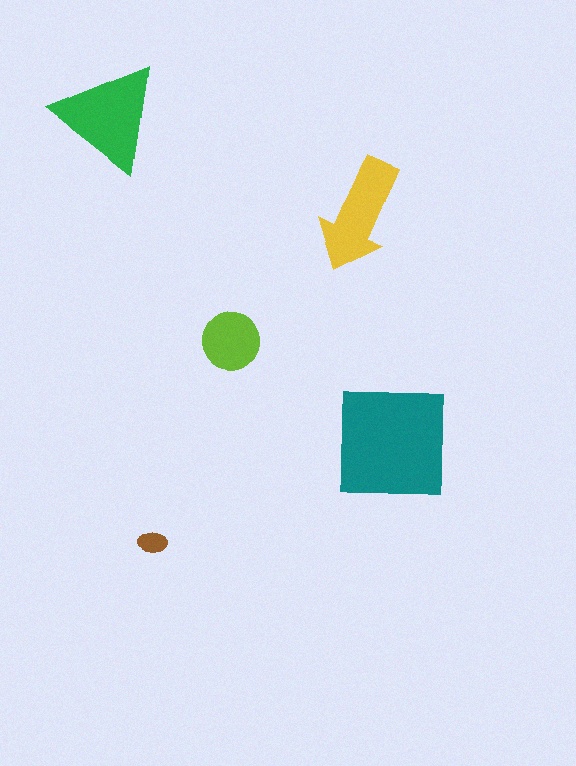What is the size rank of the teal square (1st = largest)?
1st.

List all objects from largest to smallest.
The teal square, the green triangle, the yellow arrow, the lime circle, the brown ellipse.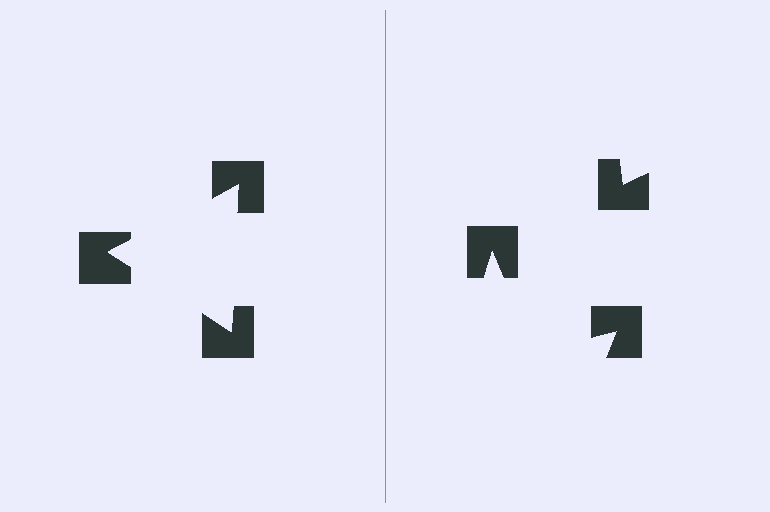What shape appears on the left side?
An illusory triangle.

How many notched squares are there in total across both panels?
6 — 3 on each side.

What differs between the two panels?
The notched squares are positioned identically on both sides; only the wedge orientations differ. On the left they align to a triangle; on the right they are misaligned.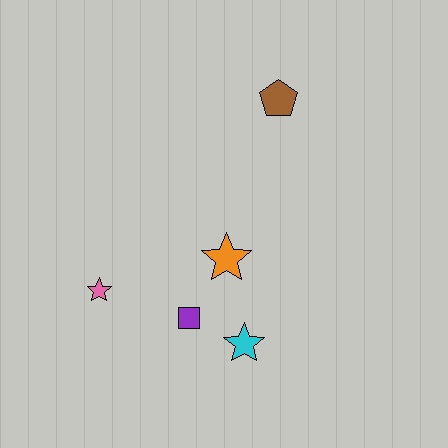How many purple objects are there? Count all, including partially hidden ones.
There is 1 purple object.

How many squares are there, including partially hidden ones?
There is 1 square.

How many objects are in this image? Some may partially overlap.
There are 5 objects.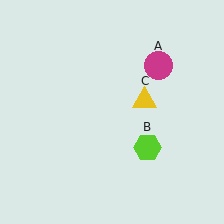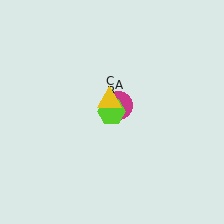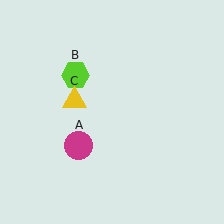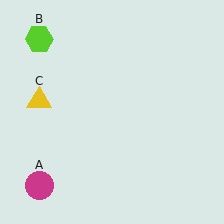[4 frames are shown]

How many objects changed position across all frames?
3 objects changed position: magenta circle (object A), lime hexagon (object B), yellow triangle (object C).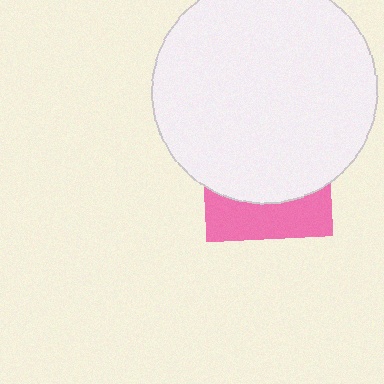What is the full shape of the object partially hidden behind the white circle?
The partially hidden object is a pink square.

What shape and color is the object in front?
The object in front is a white circle.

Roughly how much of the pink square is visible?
A small part of it is visible (roughly 33%).